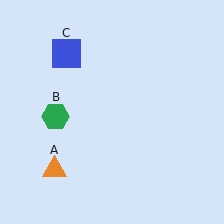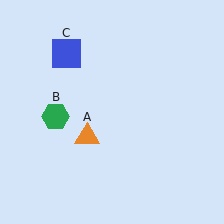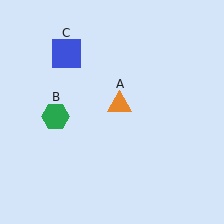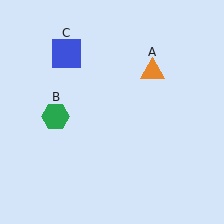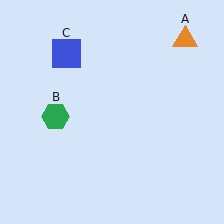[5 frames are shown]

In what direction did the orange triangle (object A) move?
The orange triangle (object A) moved up and to the right.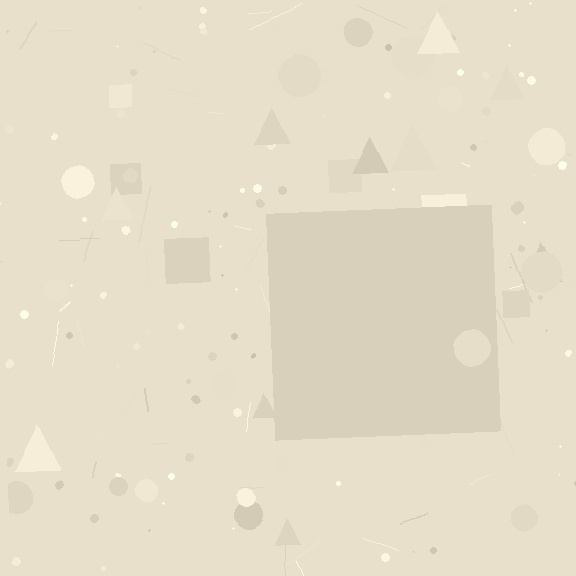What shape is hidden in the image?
A square is hidden in the image.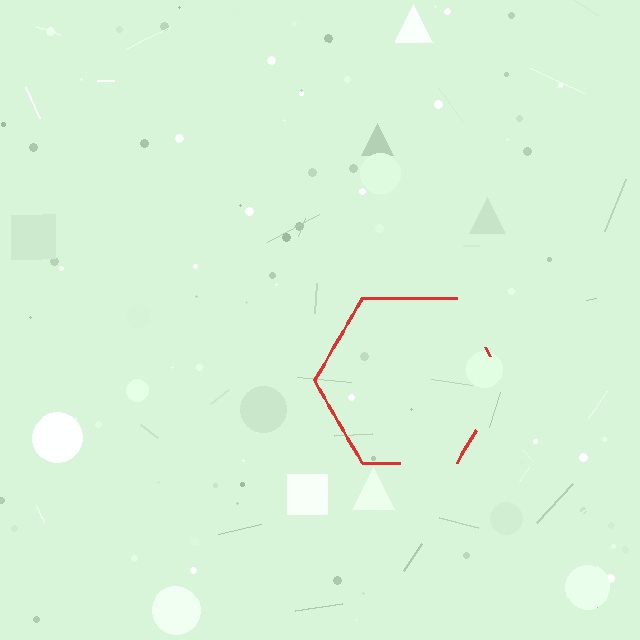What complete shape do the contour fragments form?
The contour fragments form a hexagon.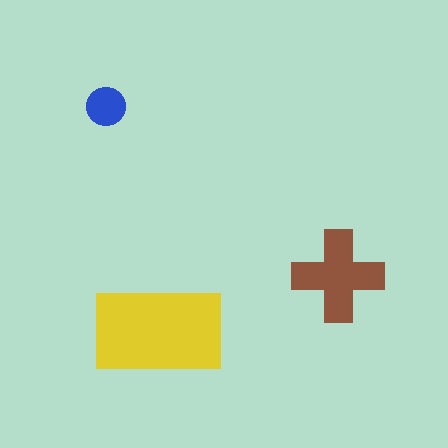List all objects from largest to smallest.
The yellow rectangle, the brown cross, the blue circle.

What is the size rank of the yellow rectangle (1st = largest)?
1st.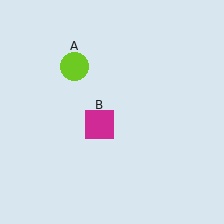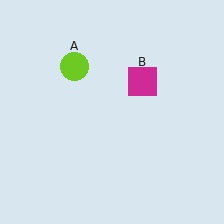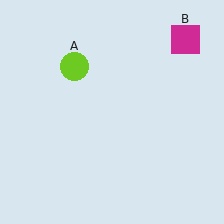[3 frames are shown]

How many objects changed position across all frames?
1 object changed position: magenta square (object B).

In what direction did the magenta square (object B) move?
The magenta square (object B) moved up and to the right.